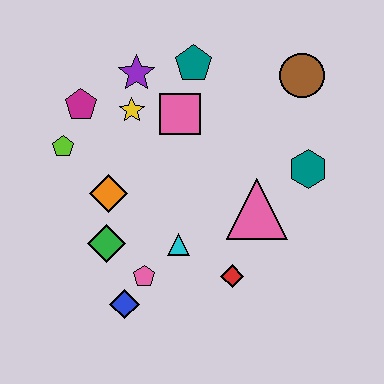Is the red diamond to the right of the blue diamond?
Yes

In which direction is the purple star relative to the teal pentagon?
The purple star is to the left of the teal pentagon.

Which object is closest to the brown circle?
The teal hexagon is closest to the brown circle.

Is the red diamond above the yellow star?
No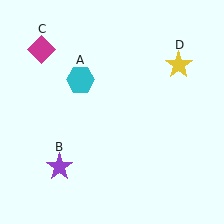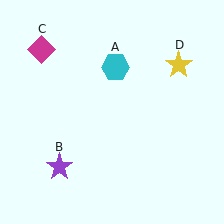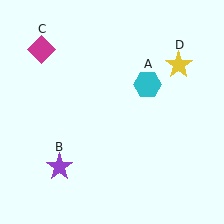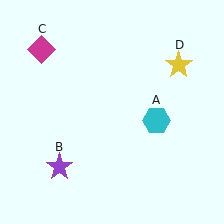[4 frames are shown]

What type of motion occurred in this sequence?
The cyan hexagon (object A) rotated clockwise around the center of the scene.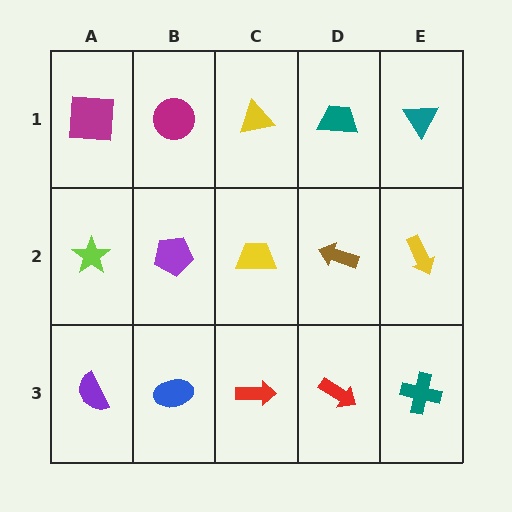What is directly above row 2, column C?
A yellow triangle.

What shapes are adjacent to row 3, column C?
A yellow trapezoid (row 2, column C), a blue ellipse (row 3, column B), a red arrow (row 3, column D).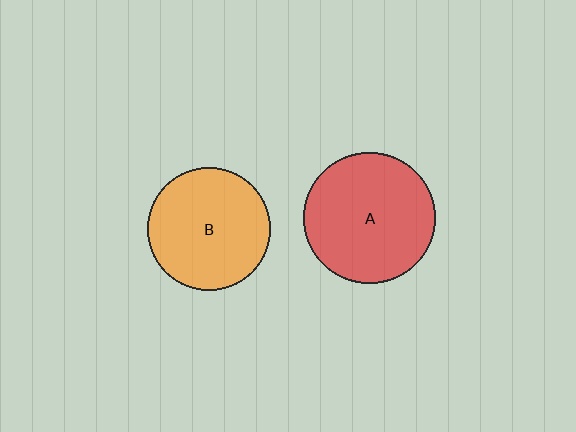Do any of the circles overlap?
No, none of the circles overlap.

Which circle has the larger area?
Circle A (red).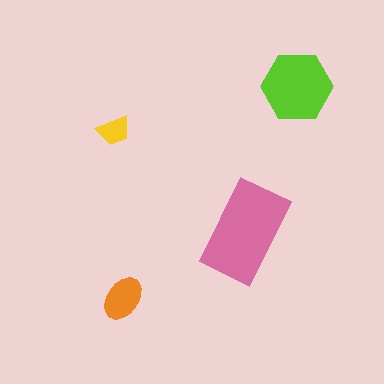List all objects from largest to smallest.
The pink rectangle, the lime hexagon, the orange ellipse, the yellow trapezoid.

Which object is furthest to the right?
The lime hexagon is rightmost.